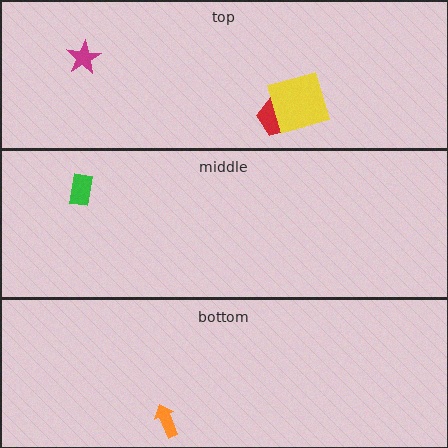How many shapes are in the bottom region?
1.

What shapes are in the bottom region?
The orange arrow.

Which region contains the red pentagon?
The top region.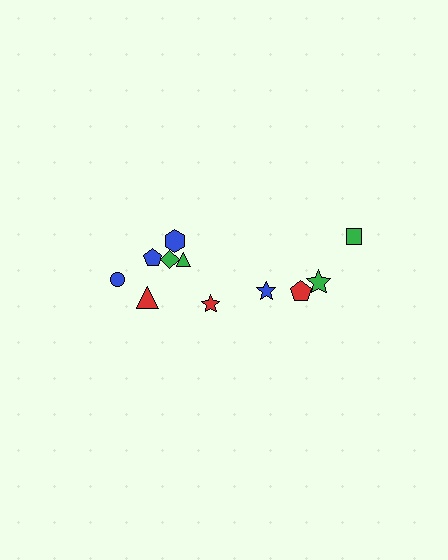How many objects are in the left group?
There are 7 objects.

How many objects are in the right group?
There are 4 objects.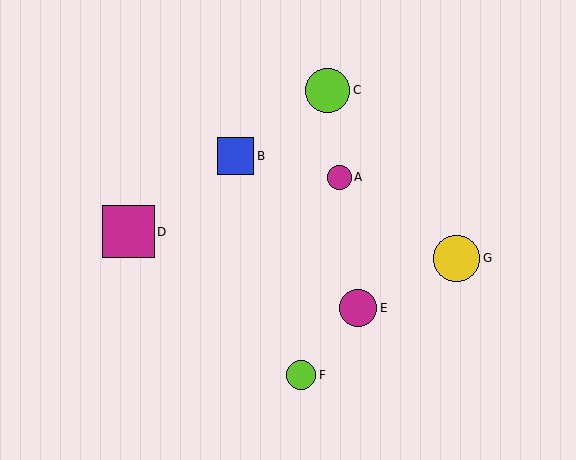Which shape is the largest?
The magenta square (labeled D) is the largest.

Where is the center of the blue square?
The center of the blue square is at (236, 156).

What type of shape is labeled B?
Shape B is a blue square.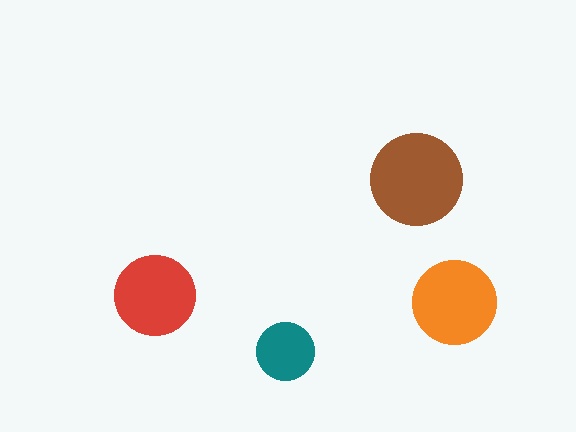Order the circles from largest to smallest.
the brown one, the orange one, the red one, the teal one.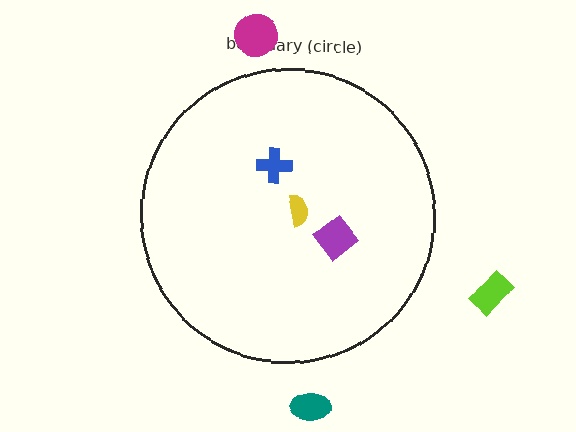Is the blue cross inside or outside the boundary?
Inside.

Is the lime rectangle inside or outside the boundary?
Outside.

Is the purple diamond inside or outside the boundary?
Inside.